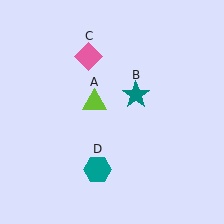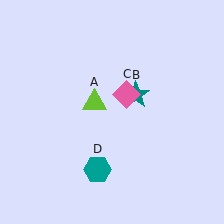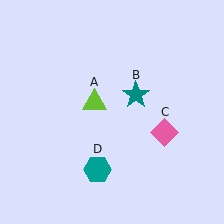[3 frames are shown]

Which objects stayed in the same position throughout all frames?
Lime triangle (object A) and teal star (object B) and teal hexagon (object D) remained stationary.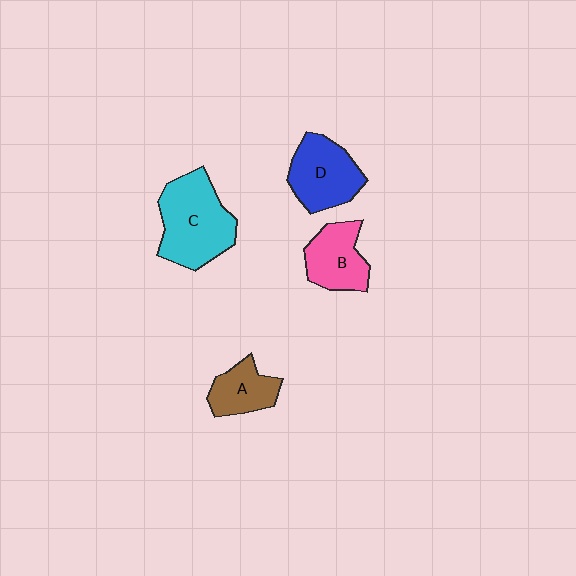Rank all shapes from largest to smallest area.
From largest to smallest: C (cyan), D (blue), B (pink), A (brown).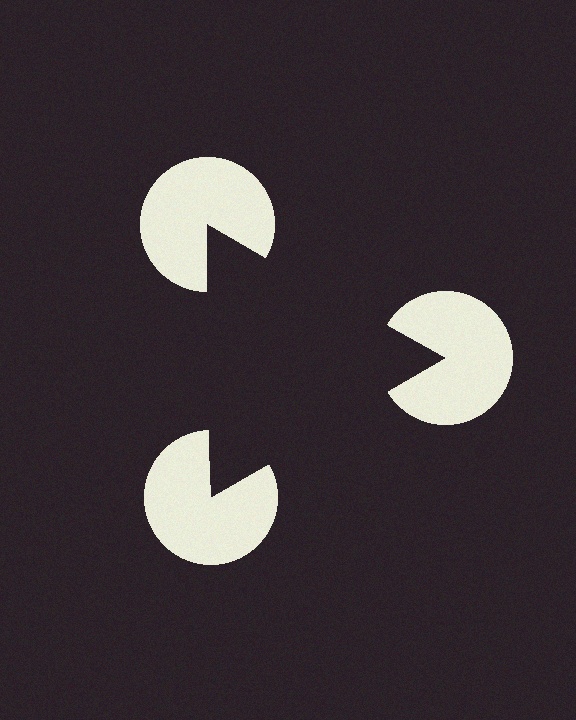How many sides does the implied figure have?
3 sides.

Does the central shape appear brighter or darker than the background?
It typically appears slightly darker than the background, even though no actual brightness change is drawn.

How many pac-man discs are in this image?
There are 3 — one at each vertex of the illusory triangle.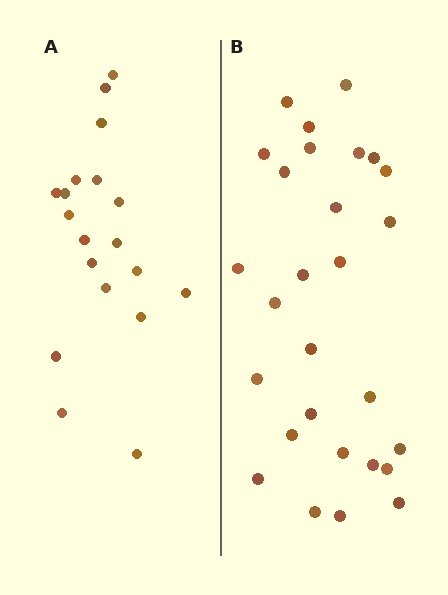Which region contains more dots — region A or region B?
Region B (the right region) has more dots.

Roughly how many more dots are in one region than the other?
Region B has roughly 8 or so more dots than region A.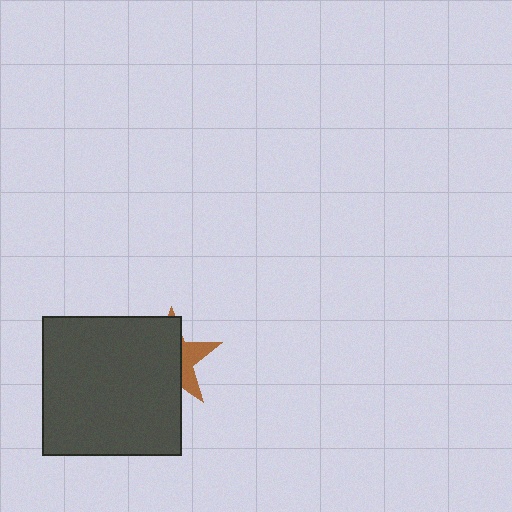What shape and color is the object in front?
The object in front is a dark gray square.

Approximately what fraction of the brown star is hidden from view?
Roughly 67% of the brown star is hidden behind the dark gray square.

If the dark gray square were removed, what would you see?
You would see the complete brown star.